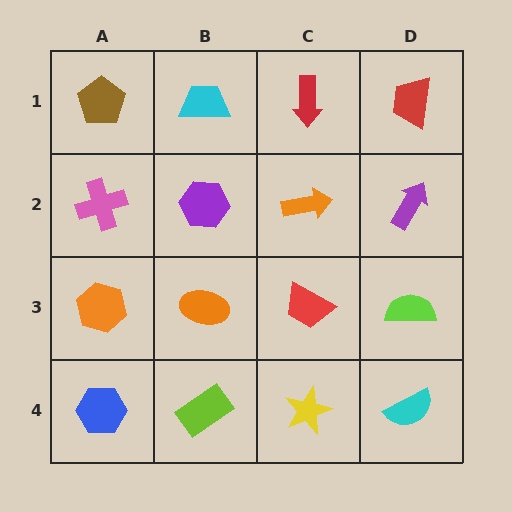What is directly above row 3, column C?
An orange arrow.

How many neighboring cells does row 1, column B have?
3.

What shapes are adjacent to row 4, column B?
An orange ellipse (row 3, column B), a blue hexagon (row 4, column A), a yellow star (row 4, column C).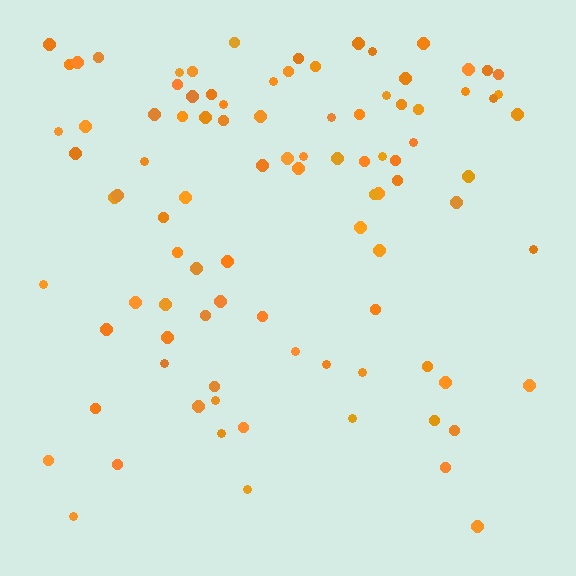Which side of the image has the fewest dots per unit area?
The bottom.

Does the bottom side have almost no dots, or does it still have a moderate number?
Still a moderate number, just noticeably fewer than the top.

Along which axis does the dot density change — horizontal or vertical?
Vertical.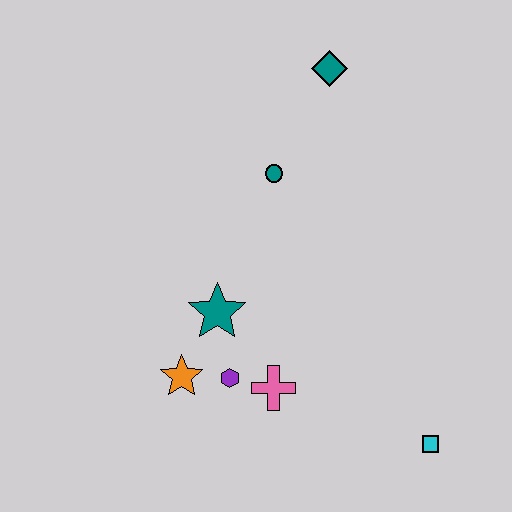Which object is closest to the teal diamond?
The teal circle is closest to the teal diamond.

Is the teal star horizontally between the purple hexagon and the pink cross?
No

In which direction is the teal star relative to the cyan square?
The teal star is to the left of the cyan square.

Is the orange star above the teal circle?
No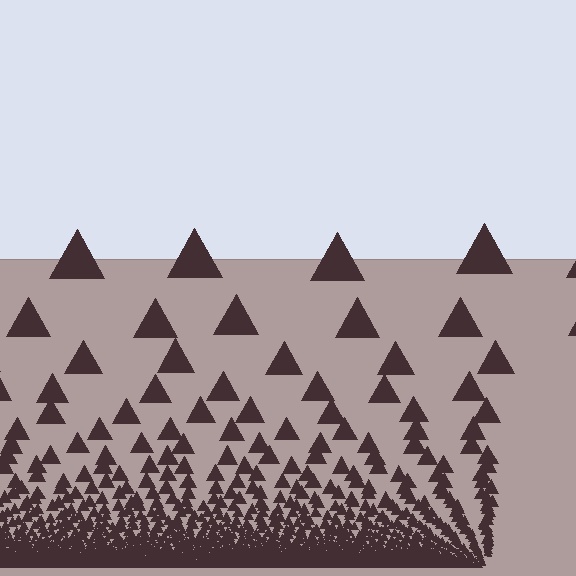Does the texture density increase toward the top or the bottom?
Density increases toward the bottom.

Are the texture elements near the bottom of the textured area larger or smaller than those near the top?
Smaller. The gradient is inverted — elements near the bottom are smaller and denser.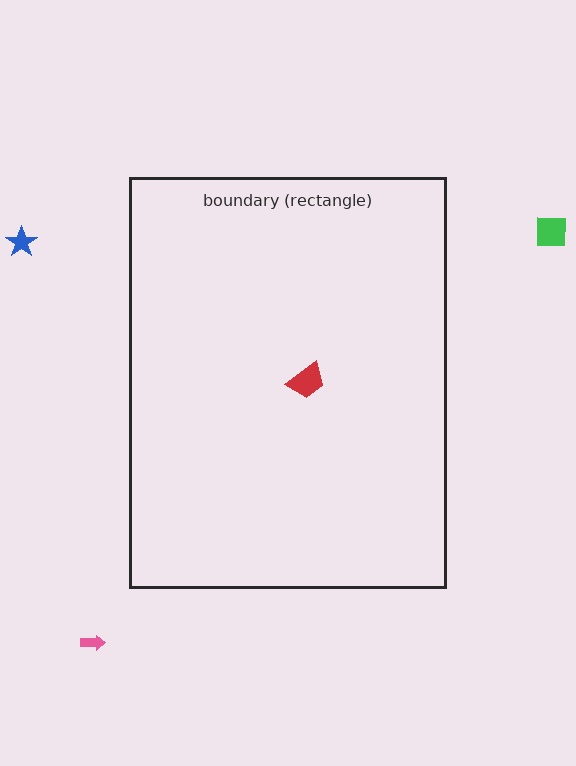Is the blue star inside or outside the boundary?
Outside.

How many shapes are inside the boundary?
1 inside, 3 outside.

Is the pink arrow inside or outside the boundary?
Outside.